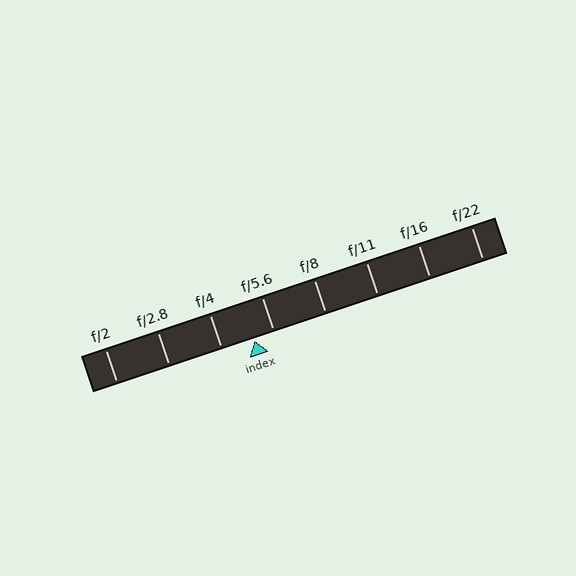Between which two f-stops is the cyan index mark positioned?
The index mark is between f/4 and f/5.6.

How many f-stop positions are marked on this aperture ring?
There are 8 f-stop positions marked.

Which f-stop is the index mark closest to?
The index mark is closest to f/5.6.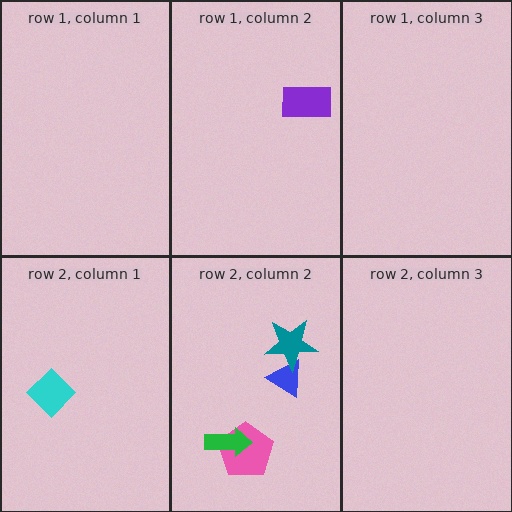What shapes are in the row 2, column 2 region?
The pink pentagon, the green arrow, the blue triangle, the teal star.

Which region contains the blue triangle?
The row 2, column 2 region.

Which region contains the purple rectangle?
The row 1, column 2 region.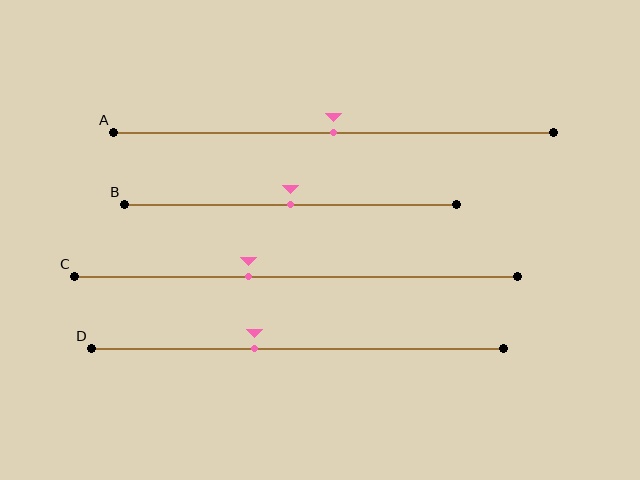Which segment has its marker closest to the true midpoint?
Segment A has its marker closest to the true midpoint.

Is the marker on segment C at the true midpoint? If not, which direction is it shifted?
No, the marker on segment C is shifted to the left by about 11% of the segment length.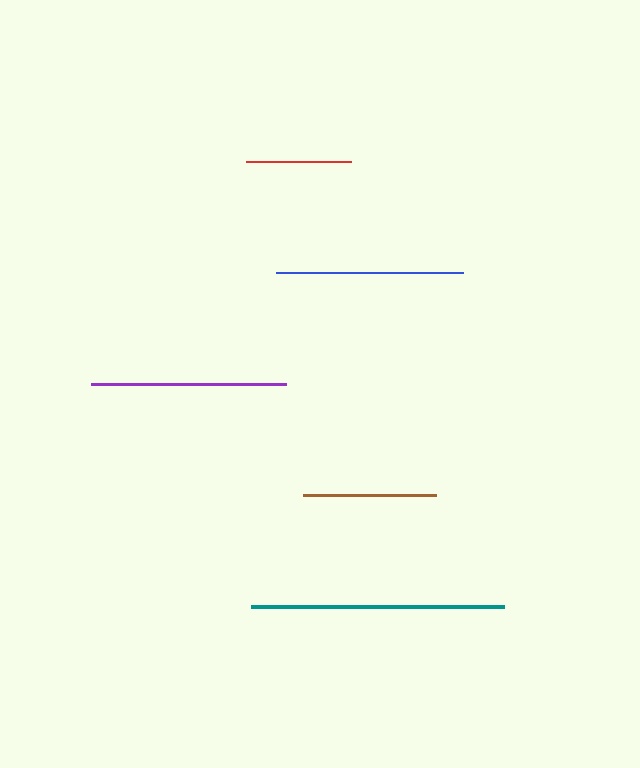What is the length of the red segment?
The red segment is approximately 105 pixels long.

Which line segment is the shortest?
The red line is the shortest at approximately 105 pixels.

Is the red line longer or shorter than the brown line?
The brown line is longer than the red line.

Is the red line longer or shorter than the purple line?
The purple line is longer than the red line.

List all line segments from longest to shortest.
From longest to shortest: teal, purple, blue, brown, red.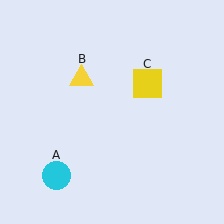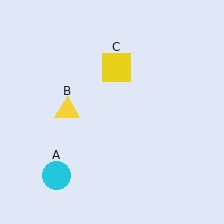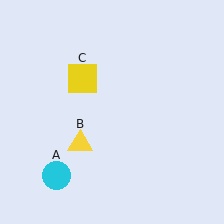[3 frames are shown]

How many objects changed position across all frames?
2 objects changed position: yellow triangle (object B), yellow square (object C).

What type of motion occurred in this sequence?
The yellow triangle (object B), yellow square (object C) rotated counterclockwise around the center of the scene.